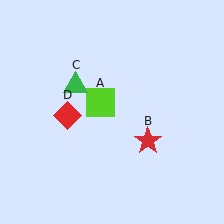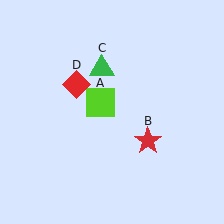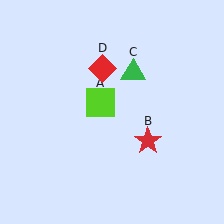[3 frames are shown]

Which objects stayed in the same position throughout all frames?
Lime square (object A) and red star (object B) remained stationary.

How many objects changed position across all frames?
2 objects changed position: green triangle (object C), red diamond (object D).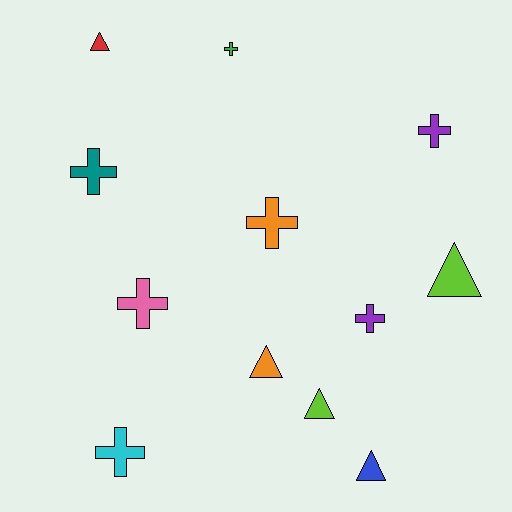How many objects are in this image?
There are 12 objects.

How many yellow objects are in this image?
There are no yellow objects.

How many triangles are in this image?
There are 5 triangles.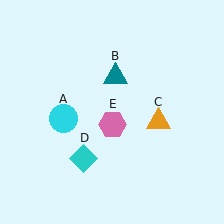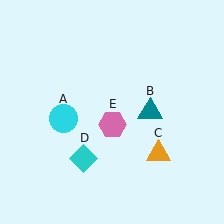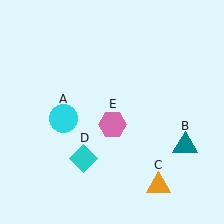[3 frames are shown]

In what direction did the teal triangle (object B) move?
The teal triangle (object B) moved down and to the right.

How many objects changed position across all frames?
2 objects changed position: teal triangle (object B), orange triangle (object C).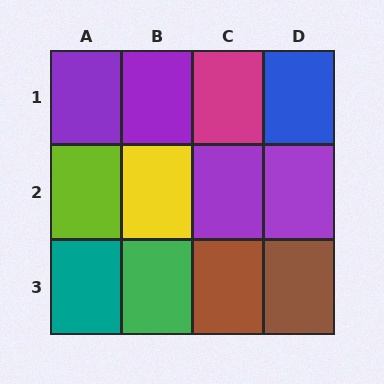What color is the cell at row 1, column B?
Purple.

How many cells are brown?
2 cells are brown.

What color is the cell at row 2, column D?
Purple.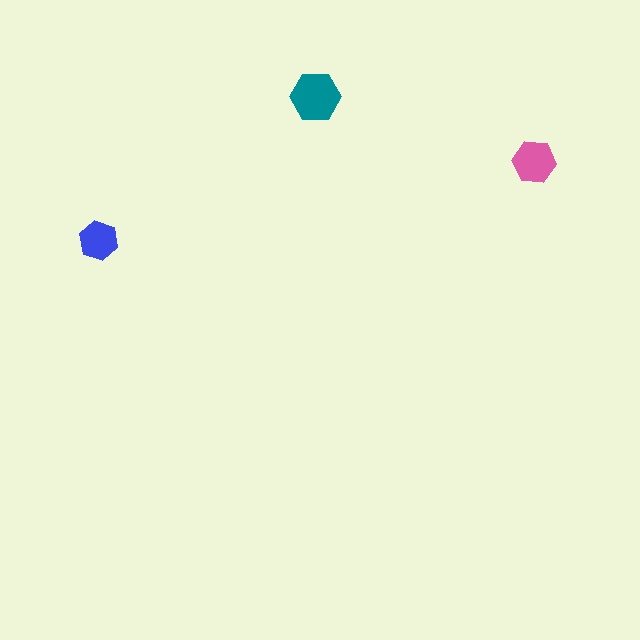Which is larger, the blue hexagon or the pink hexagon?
The pink one.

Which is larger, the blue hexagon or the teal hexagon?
The teal one.